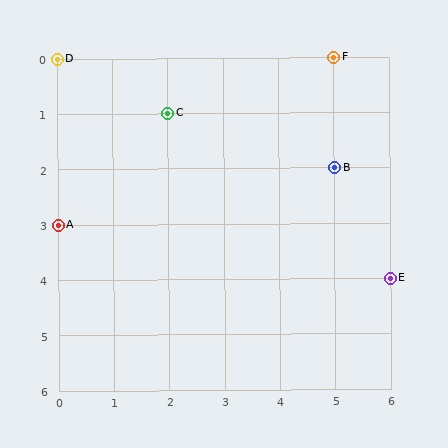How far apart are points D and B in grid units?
Points D and B are 5 columns and 2 rows apart (about 5.4 grid units diagonally).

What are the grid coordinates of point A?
Point A is at grid coordinates (0, 3).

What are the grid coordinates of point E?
Point E is at grid coordinates (6, 4).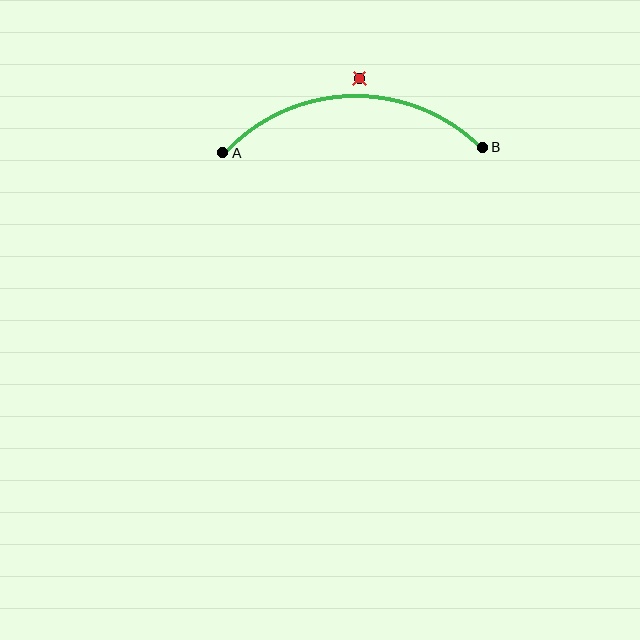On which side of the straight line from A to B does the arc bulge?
The arc bulges above the straight line connecting A and B.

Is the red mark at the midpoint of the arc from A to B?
No — the red mark does not lie on the arc at all. It sits slightly outside the curve.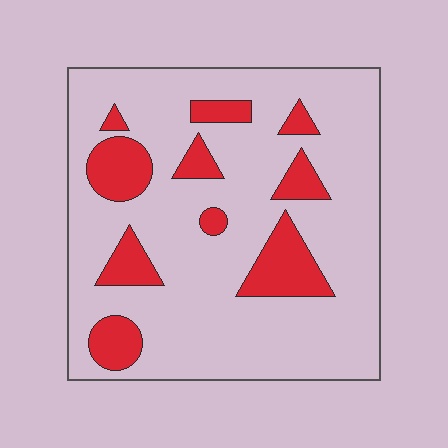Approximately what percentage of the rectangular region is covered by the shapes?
Approximately 20%.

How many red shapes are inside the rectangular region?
10.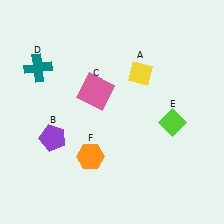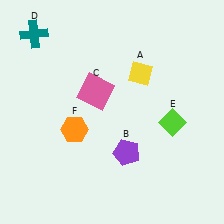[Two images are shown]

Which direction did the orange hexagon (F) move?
The orange hexagon (F) moved up.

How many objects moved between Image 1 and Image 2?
3 objects moved between the two images.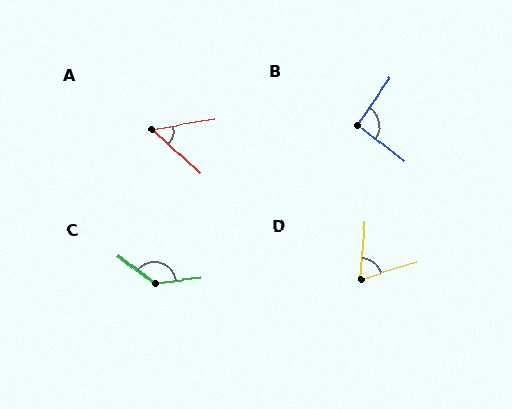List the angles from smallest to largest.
A (51°), D (68°), B (93°), C (135°).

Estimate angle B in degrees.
Approximately 93 degrees.